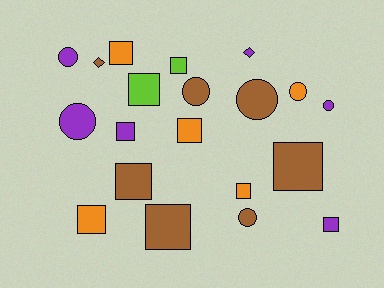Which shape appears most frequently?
Square, with 11 objects.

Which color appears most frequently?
Brown, with 7 objects.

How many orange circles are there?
There is 1 orange circle.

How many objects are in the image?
There are 20 objects.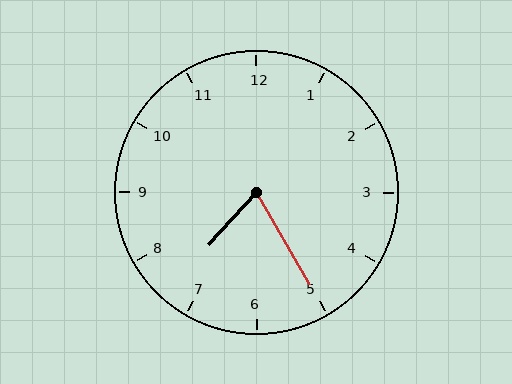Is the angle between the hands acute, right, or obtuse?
It is acute.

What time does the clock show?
7:25.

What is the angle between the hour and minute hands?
Approximately 72 degrees.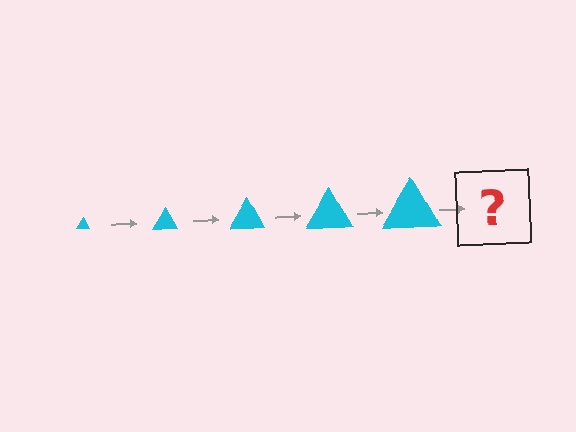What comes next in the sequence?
The next element should be a cyan triangle, larger than the previous one.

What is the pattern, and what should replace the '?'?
The pattern is that the triangle gets progressively larger each step. The '?' should be a cyan triangle, larger than the previous one.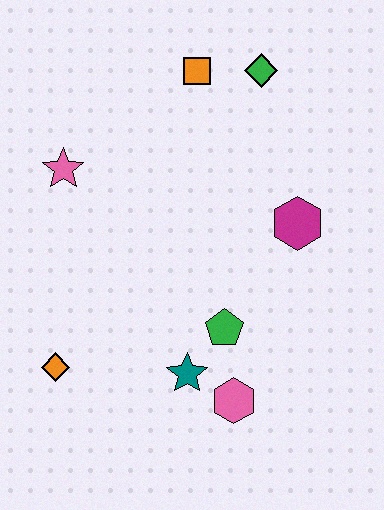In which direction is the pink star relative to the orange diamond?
The pink star is above the orange diamond.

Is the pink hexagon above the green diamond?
No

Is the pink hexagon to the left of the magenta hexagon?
Yes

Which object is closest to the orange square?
The green diamond is closest to the orange square.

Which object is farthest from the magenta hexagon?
The orange diamond is farthest from the magenta hexagon.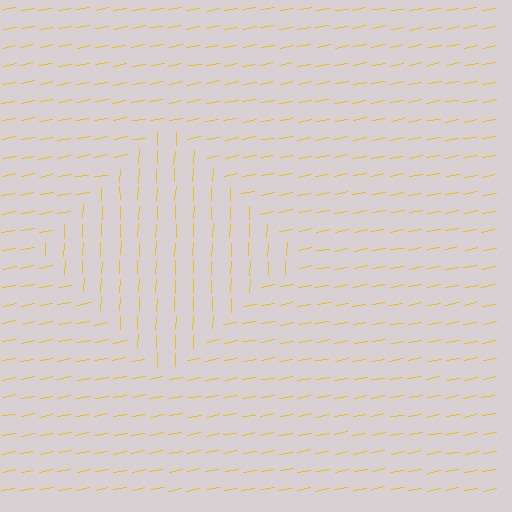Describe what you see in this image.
The image is filled with small yellow line segments. A diamond region in the image has lines oriented differently from the surrounding lines, creating a visible texture boundary.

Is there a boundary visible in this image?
Yes, there is a texture boundary formed by a change in line orientation.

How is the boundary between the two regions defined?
The boundary is defined purely by a change in line orientation (approximately 77 degrees difference). All lines are the same color and thickness.